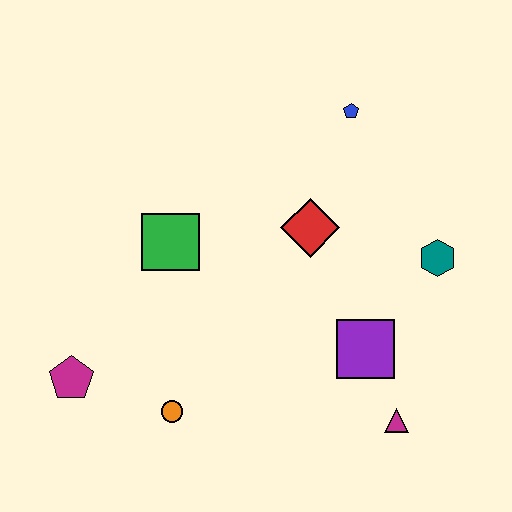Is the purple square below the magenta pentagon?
No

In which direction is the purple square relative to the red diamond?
The purple square is below the red diamond.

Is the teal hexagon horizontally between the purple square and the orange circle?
No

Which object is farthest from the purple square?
The magenta pentagon is farthest from the purple square.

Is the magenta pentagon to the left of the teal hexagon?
Yes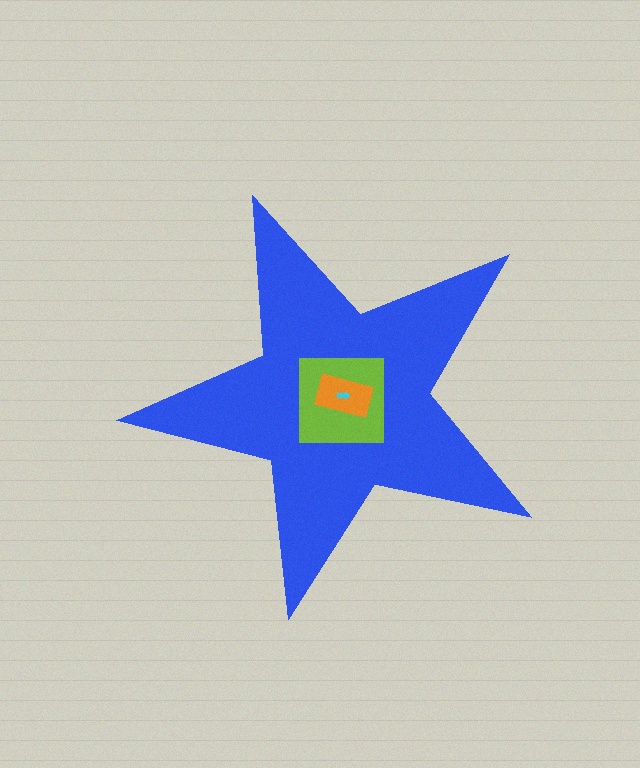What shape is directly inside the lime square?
The orange rectangle.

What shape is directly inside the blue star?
The lime square.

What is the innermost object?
The cyan arrow.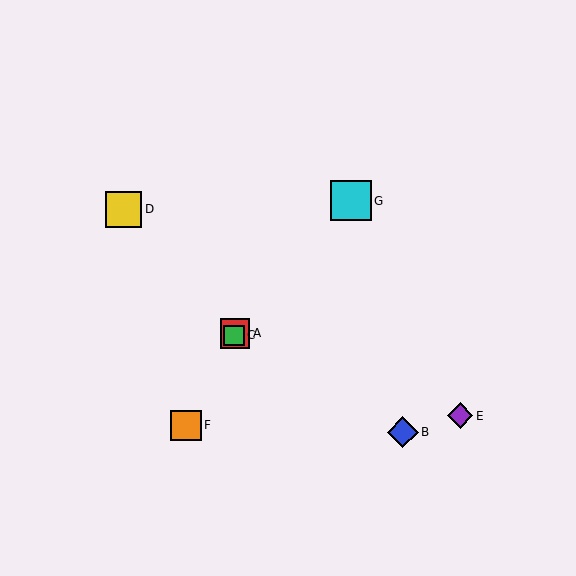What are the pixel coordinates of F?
Object F is at (186, 425).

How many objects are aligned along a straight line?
3 objects (A, C, F) are aligned along a straight line.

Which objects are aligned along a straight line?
Objects A, C, F are aligned along a straight line.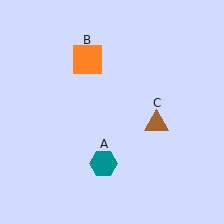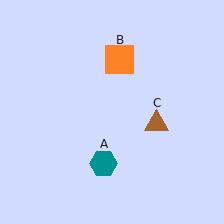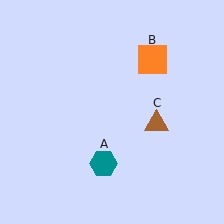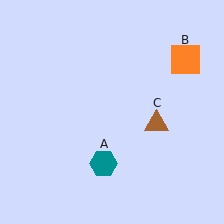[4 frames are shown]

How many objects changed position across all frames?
1 object changed position: orange square (object B).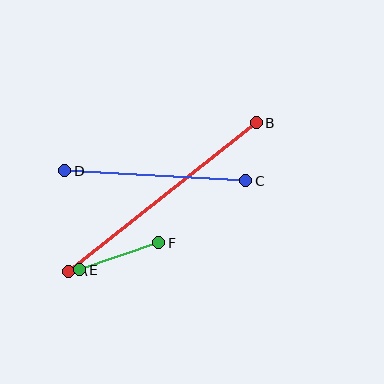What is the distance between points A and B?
The distance is approximately 239 pixels.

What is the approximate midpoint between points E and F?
The midpoint is at approximately (119, 256) pixels.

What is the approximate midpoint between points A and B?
The midpoint is at approximately (162, 197) pixels.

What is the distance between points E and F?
The distance is approximately 84 pixels.